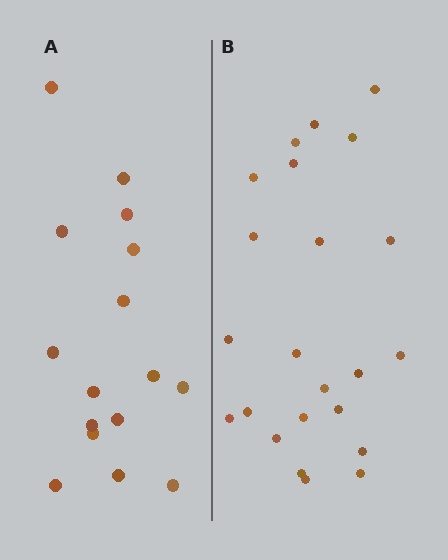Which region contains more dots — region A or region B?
Region B (the right region) has more dots.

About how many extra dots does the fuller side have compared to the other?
Region B has roughly 8 or so more dots than region A.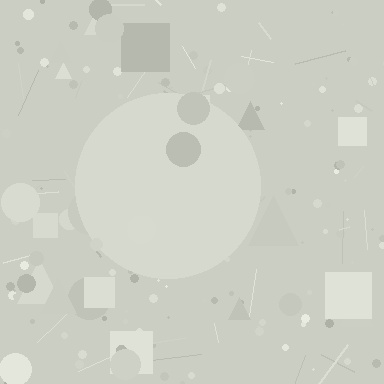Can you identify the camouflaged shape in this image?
The camouflaged shape is a circle.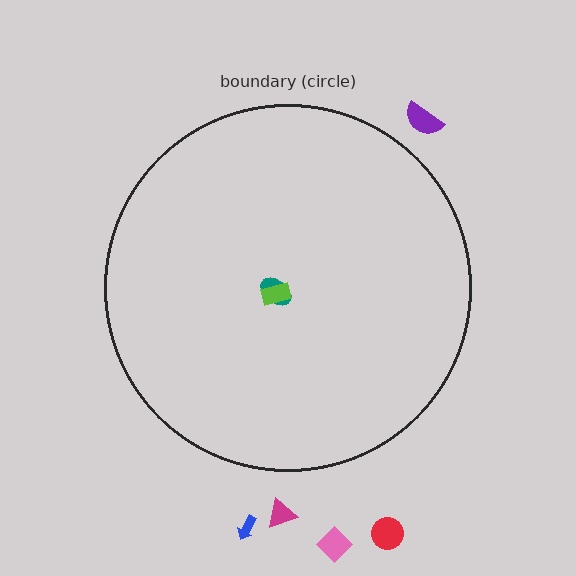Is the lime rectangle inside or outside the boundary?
Inside.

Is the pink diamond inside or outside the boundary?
Outside.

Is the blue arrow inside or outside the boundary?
Outside.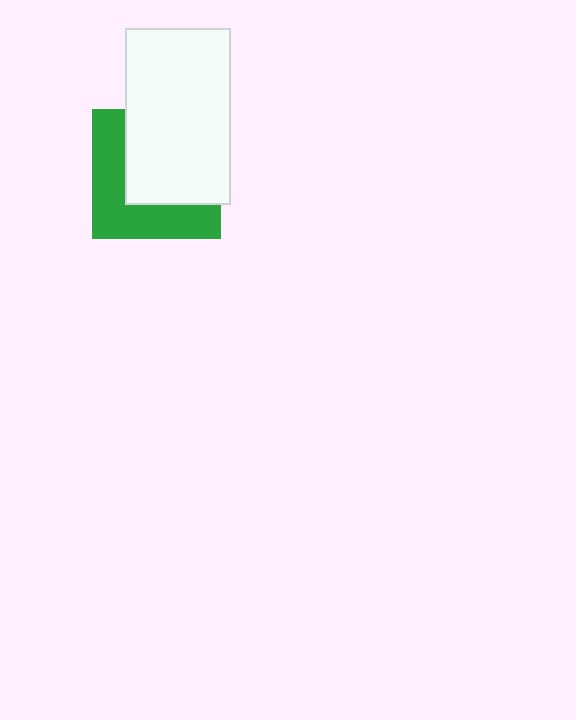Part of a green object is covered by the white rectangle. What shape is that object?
It is a square.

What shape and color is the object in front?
The object in front is a white rectangle.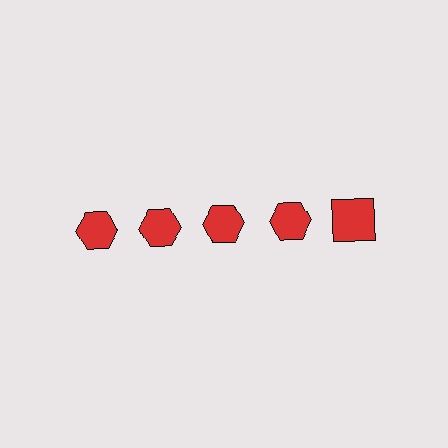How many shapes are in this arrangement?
There are 5 shapes arranged in a grid pattern.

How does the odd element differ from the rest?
It has a different shape: square instead of hexagon.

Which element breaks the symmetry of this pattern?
The red square in the top row, rightmost column breaks the symmetry. All other shapes are red hexagons.